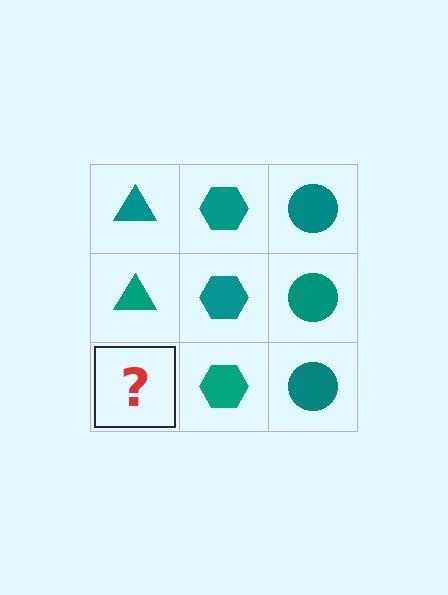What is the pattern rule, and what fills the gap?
The rule is that each column has a consistent shape. The gap should be filled with a teal triangle.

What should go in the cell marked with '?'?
The missing cell should contain a teal triangle.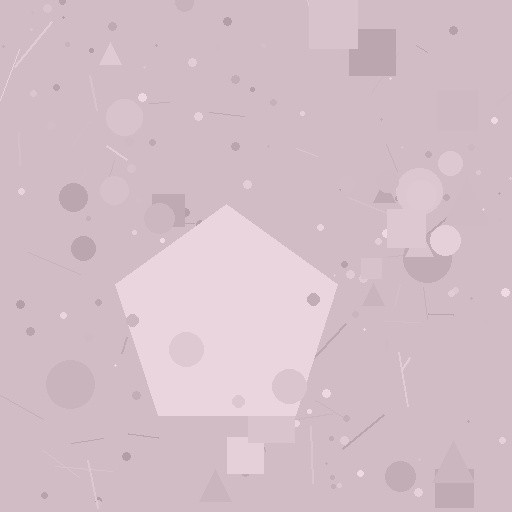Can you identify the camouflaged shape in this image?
The camouflaged shape is a pentagon.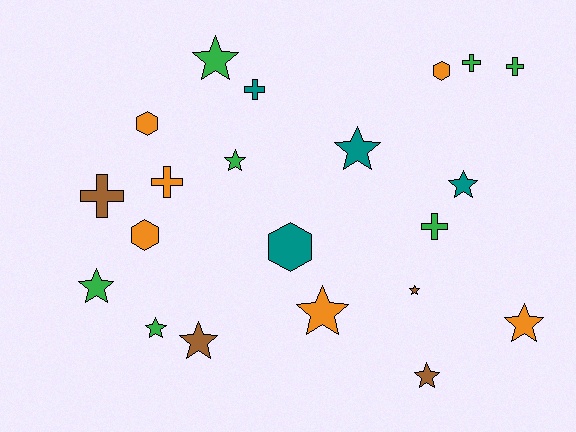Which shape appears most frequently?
Star, with 11 objects.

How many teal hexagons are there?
There is 1 teal hexagon.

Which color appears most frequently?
Green, with 7 objects.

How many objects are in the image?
There are 21 objects.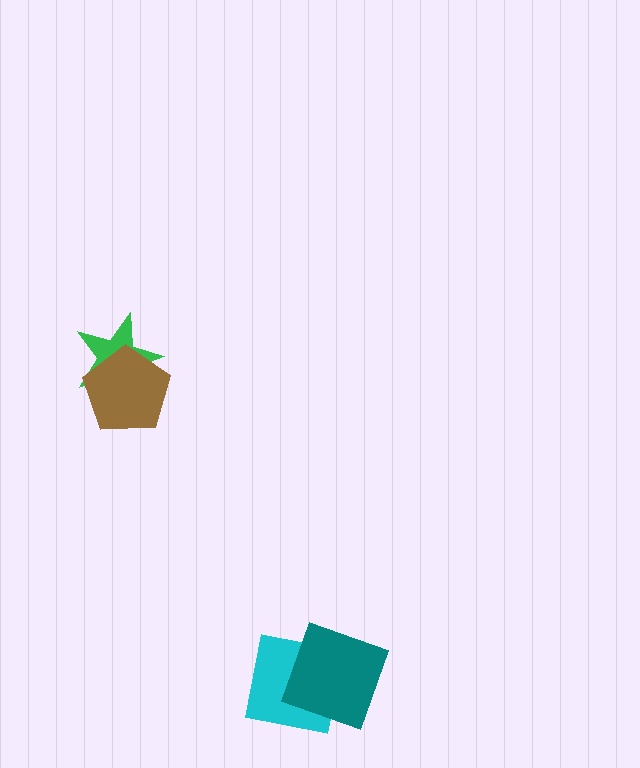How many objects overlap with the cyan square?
1 object overlaps with the cyan square.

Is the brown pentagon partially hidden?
No, no other shape covers it.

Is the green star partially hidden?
Yes, it is partially covered by another shape.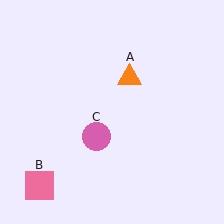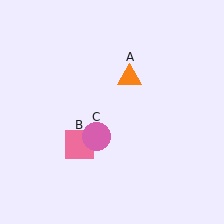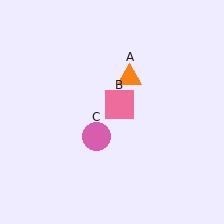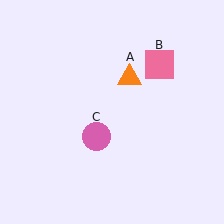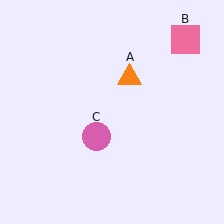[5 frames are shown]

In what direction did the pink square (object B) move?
The pink square (object B) moved up and to the right.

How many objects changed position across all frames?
1 object changed position: pink square (object B).